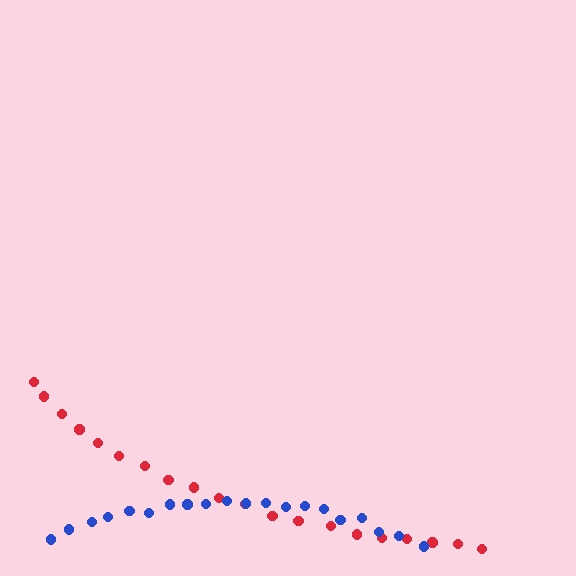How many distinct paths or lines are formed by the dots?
There are 2 distinct paths.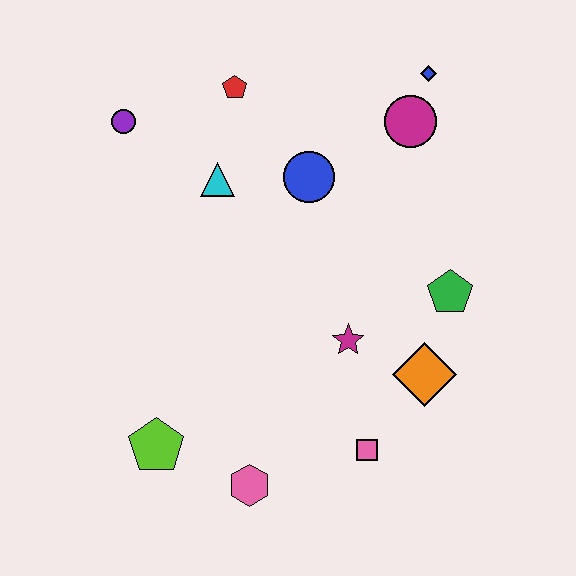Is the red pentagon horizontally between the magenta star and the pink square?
No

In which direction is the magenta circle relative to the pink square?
The magenta circle is above the pink square.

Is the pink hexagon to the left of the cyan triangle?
No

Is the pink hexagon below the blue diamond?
Yes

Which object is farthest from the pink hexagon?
The blue diamond is farthest from the pink hexagon.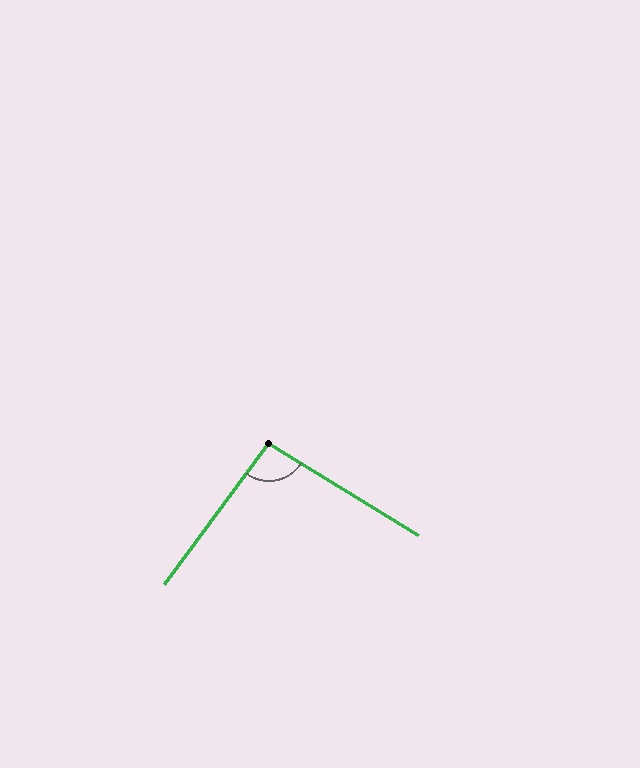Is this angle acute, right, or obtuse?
It is approximately a right angle.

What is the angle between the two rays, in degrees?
Approximately 95 degrees.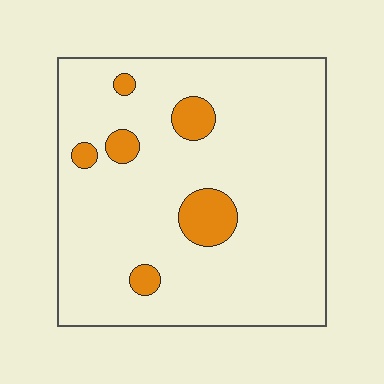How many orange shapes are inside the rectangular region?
6.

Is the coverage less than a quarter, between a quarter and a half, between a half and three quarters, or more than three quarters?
Less than a quarter.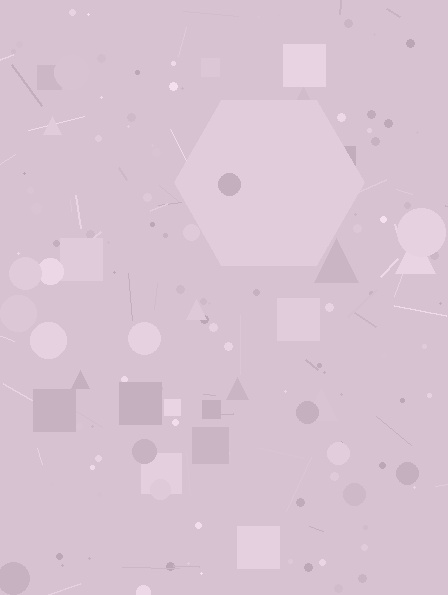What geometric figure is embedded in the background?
A hexagon is embedded in the background.